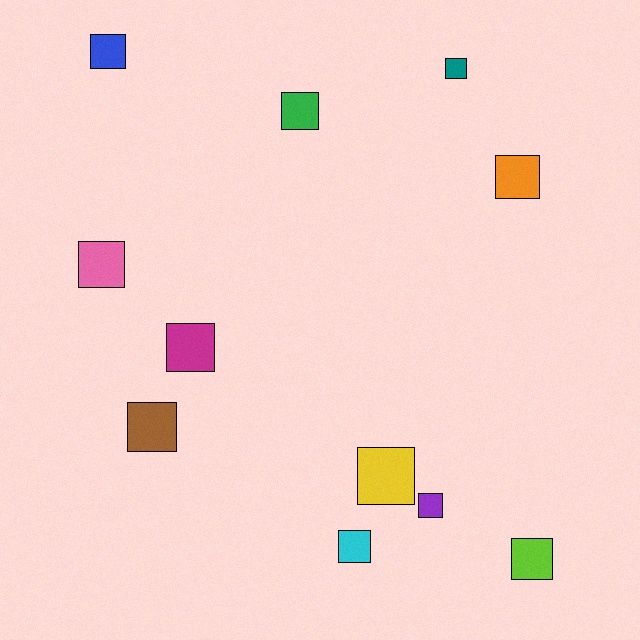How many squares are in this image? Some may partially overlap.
There are 11 squares.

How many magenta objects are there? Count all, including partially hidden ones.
There is 1 magenta object.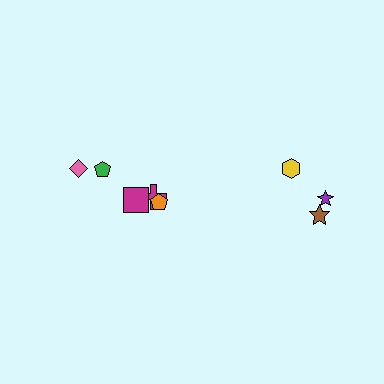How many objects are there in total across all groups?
There are 8 objects.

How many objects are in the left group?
There are 5 objects.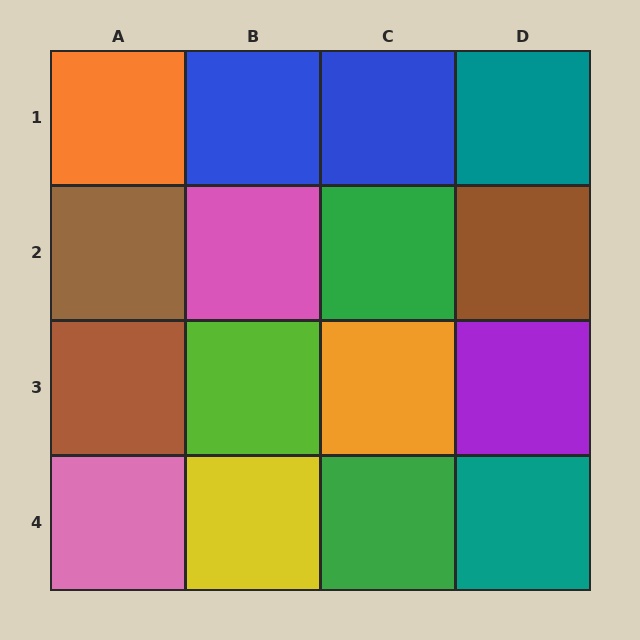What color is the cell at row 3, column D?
Purple.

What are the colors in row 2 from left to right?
Brown, pink, green, brown.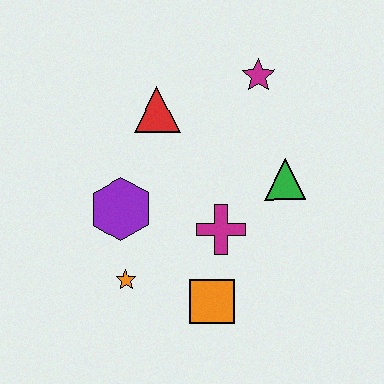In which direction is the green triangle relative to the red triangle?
The green triangle is to the right of the red triangle.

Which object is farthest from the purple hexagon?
The magenta star is farthest from the purple hexagon.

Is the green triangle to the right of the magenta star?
Yes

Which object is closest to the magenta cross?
The orange square is closest to the magenta cross.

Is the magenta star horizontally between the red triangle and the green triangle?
Yes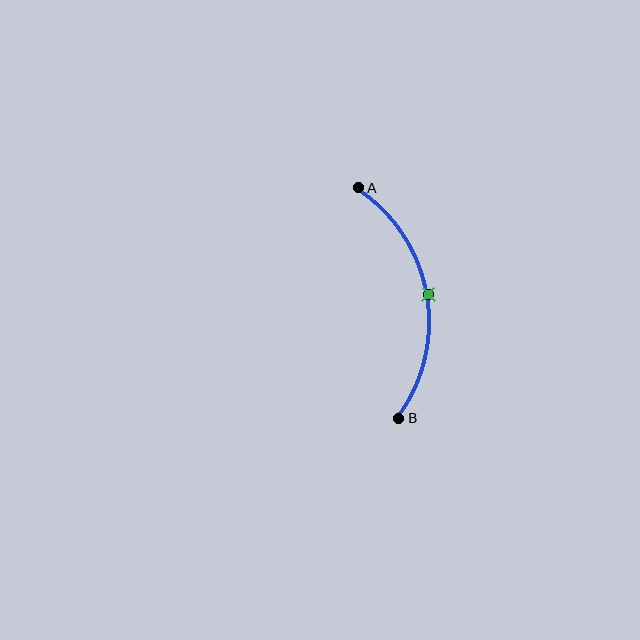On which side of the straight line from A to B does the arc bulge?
The arc bulges to the right of the straight line connecting A and B.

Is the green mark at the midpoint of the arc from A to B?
Yes. The green mark lies on the arc at equal arc-length from both A and B — it is the arc midpoint.